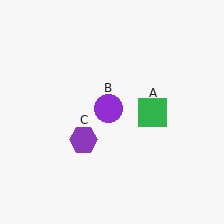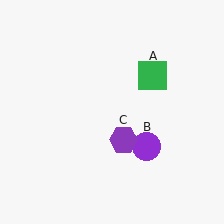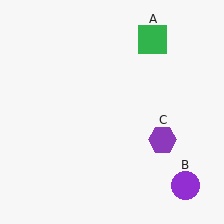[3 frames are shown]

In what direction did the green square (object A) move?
The green square (object A) moved up.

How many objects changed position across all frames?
3 objects changed position: green square (object A), purple circle (object B), purple hexagon (object C).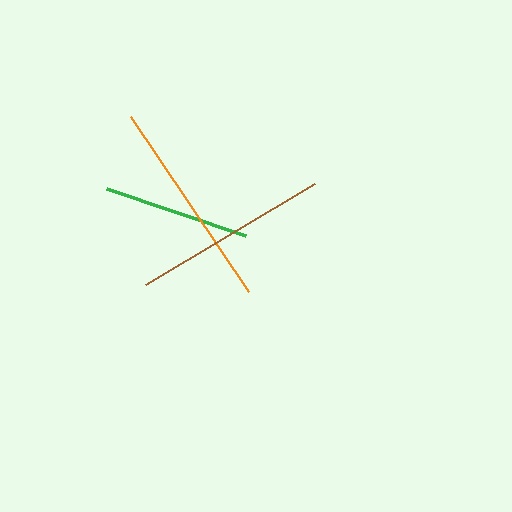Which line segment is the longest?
The orange line is the longest at approximately 210 pixels.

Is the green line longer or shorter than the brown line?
The brown line is longer than the green line.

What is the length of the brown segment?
The brown segment is approximately 197 pixels long.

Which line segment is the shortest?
The green line is the shortest at approximately 147 pixels.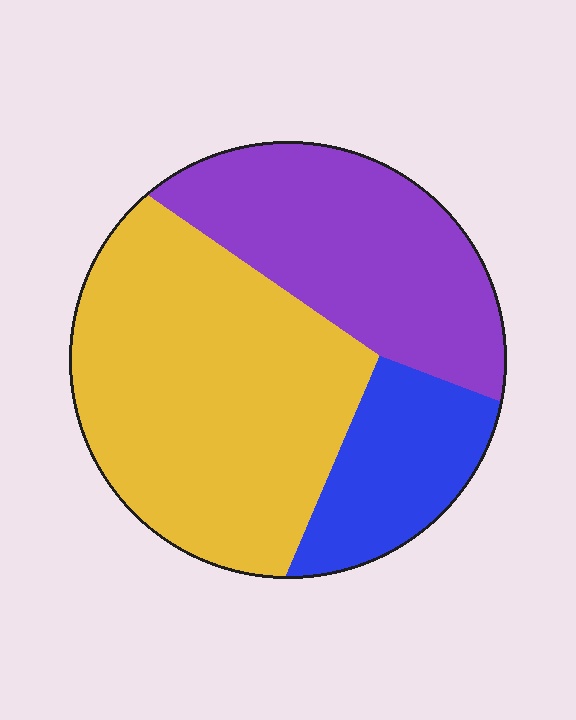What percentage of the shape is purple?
Purple takes up between a sixth and a third of the shape.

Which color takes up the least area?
Blue, at roughly 15%.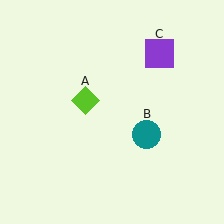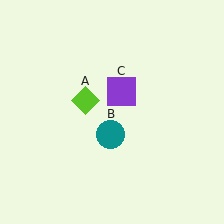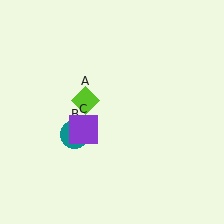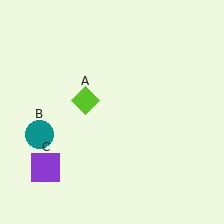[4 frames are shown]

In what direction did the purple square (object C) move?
The purple square (object C) moved down and to the left.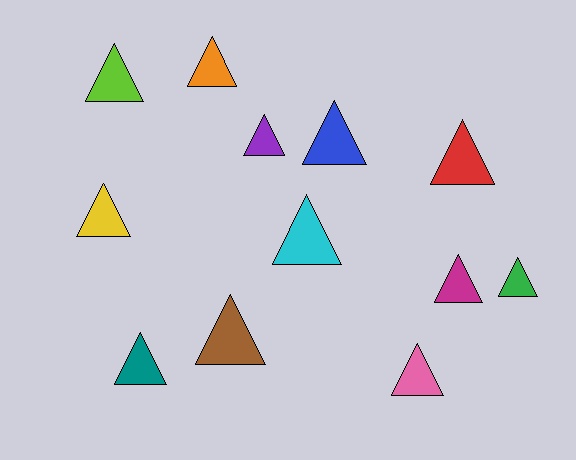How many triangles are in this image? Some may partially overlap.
There are 12 triangles.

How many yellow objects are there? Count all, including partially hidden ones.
There is 1 yellow object.